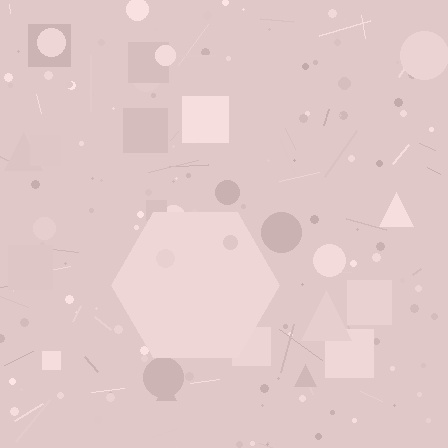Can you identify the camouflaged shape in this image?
The camouflaged shape is a hexagon.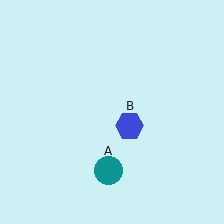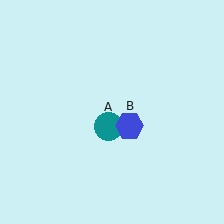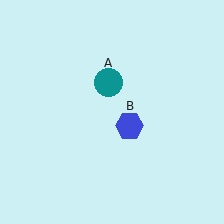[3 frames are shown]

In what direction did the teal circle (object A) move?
The teal circle (object A) moved up.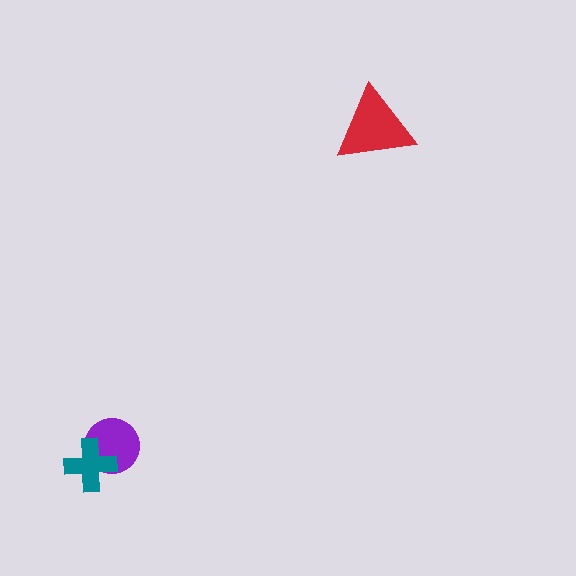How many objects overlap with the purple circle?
1 object overlaps with the purple circle.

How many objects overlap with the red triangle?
0 objects overlap with the red triangle.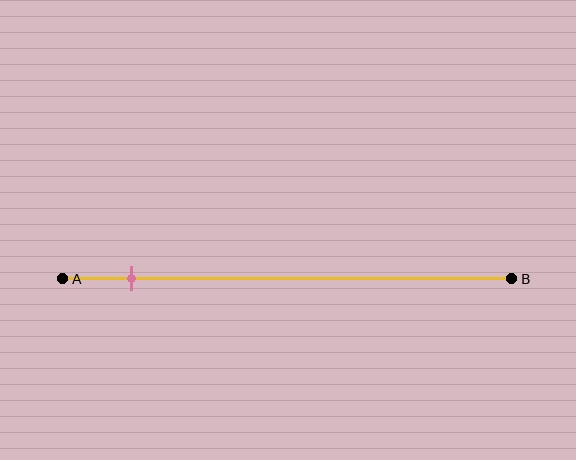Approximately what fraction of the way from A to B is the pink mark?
The pink mark is approximately 15% of the way from A to B.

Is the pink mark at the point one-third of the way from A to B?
No, the mark is at about 15% from A, not at the 33% one-third point.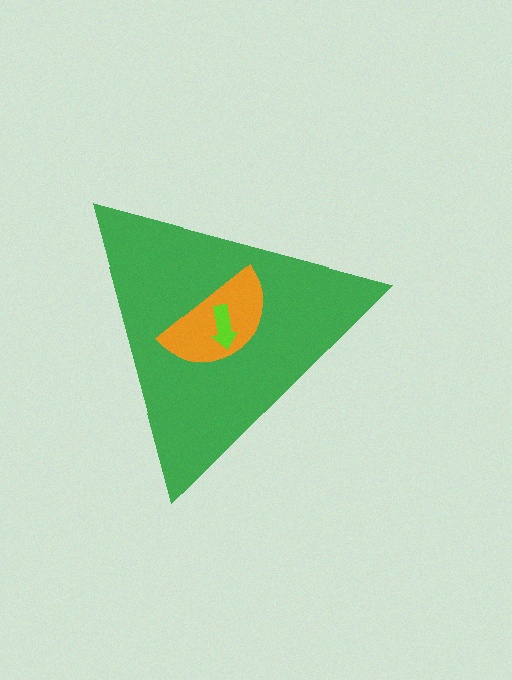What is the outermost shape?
The green triangle.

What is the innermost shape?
The lime arrow.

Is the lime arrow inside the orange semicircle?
Yes.